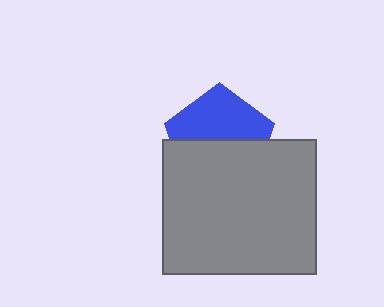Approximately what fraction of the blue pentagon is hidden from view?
Roughly 50% of the blue pentagon is hidden behind the gray rectangle.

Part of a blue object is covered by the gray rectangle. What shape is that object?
It is a pentagon.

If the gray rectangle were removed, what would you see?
You would see the complete blue pentagon.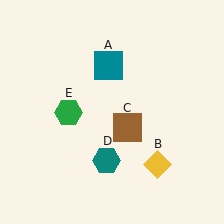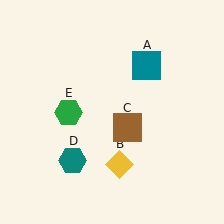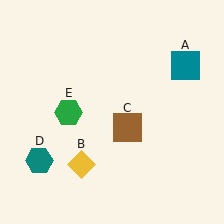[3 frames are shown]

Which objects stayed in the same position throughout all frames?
Brown square (object C) and green hexagon (object E) remained stationary.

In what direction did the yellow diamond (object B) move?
The yellow diamond (object B) moved left.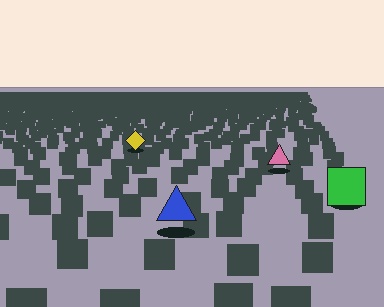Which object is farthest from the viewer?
The yellow diamond is farthest from the viewer. It appears smaller and the ground texture around it is denser.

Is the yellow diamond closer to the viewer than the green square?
No. The green square is closer — you can tell from the texture gradient: the ground texture is coarser near it.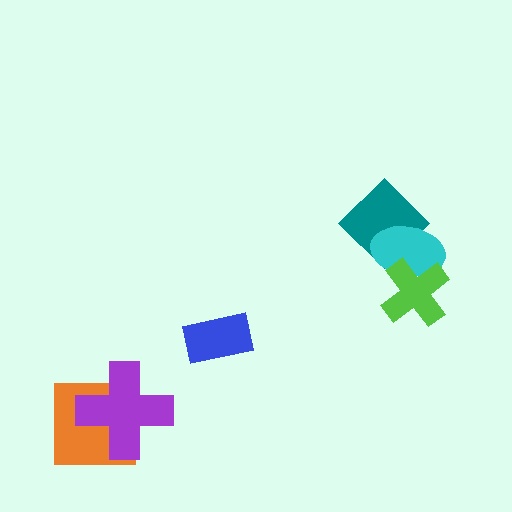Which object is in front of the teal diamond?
The cyan ellipse is in front of the teal diamond.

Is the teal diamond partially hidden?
Yes, it is partially covered by another shape.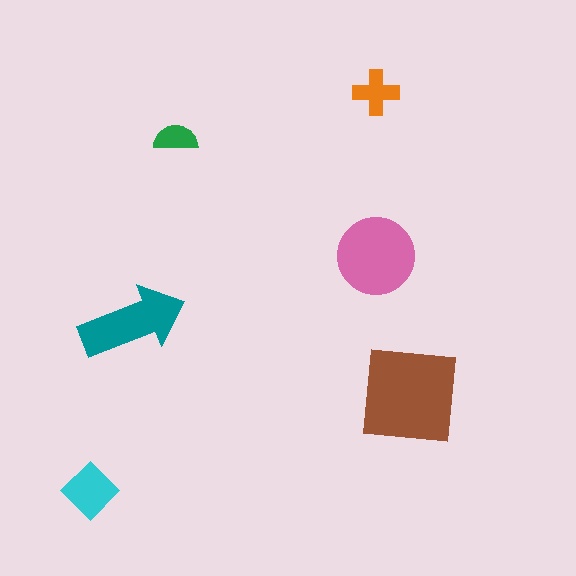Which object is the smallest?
The green semicircle.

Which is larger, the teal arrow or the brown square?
The brown square.